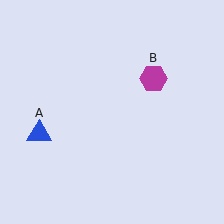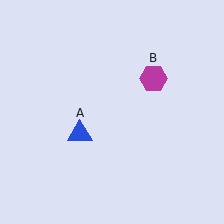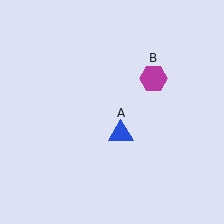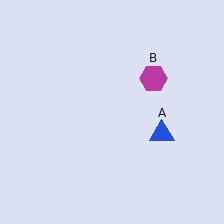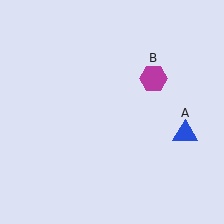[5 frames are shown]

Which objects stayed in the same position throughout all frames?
Magenta hexagon (object B) remained stationary.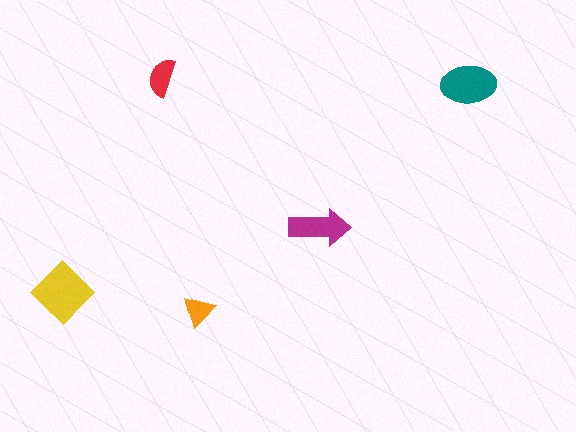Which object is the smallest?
The orange triangle.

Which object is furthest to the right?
The teal ellipse is rightmost.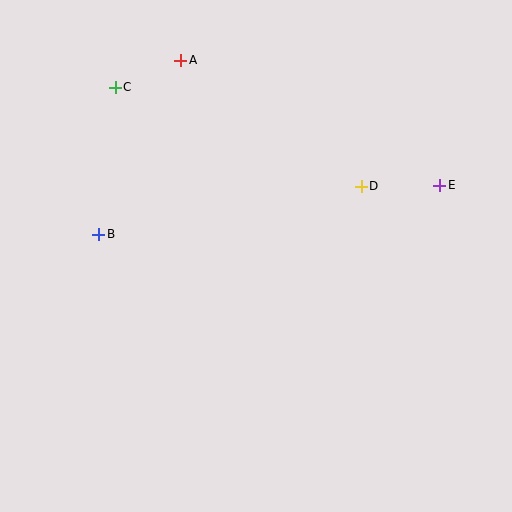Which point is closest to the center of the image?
Point D at (361, 186) is closest to the center.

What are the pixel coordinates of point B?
Point B is at (99, 234).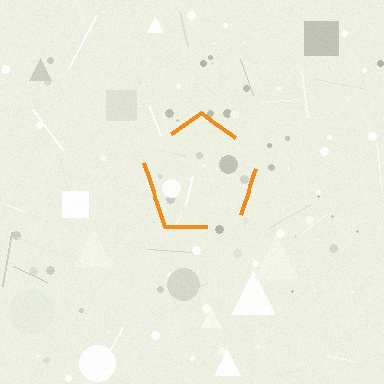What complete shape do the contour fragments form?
The contour fragments form a pentagon.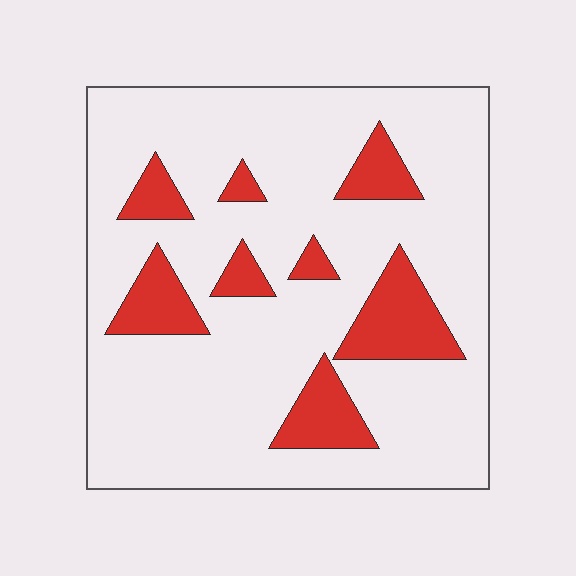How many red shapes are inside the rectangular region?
8.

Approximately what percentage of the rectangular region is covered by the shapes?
Approximately 20%.